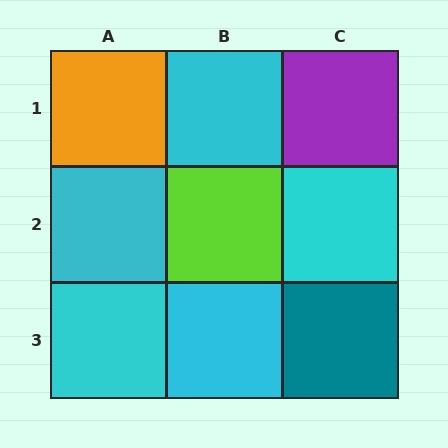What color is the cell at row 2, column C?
Cyan.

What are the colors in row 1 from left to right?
Orange, cyan, purple.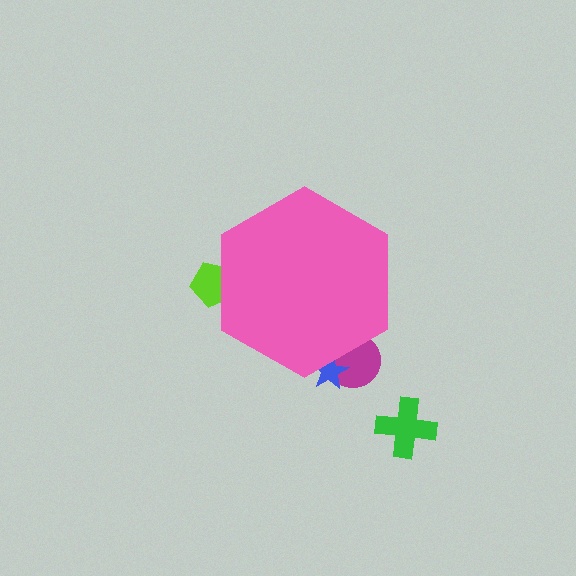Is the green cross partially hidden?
No, the green cross is fully visible.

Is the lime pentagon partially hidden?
Yes, the lime pentagon is partially hidden behind the pink hexagon.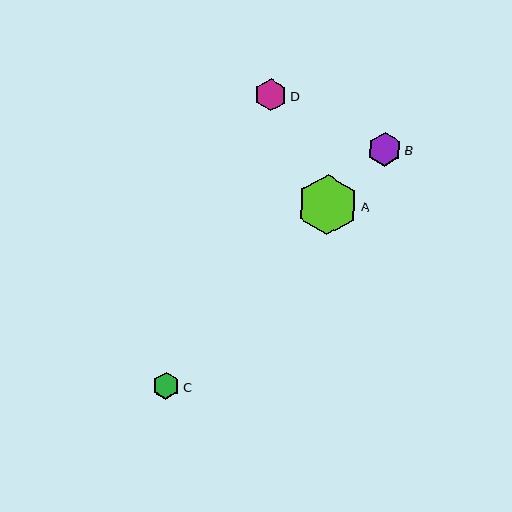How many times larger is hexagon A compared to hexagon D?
Hexagon A is approximately 1.9 times the size of hexagon D.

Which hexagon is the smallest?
Hexagon C is the smallest with a size of approximately 27 pixels.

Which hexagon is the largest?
Hexagon A is the largest with a size of approximately 60 pixels.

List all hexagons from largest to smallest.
From largest to smallest: A, B, D, C.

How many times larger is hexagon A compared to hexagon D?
Hexagon A is approximately 1.9 times the size of hexagon D.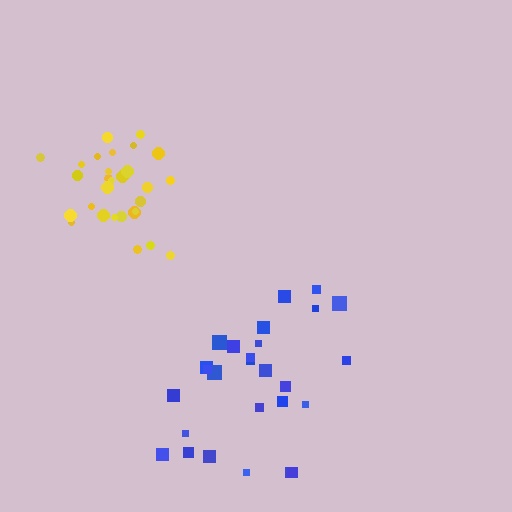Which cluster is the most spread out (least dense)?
Blue.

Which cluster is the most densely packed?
Yellow.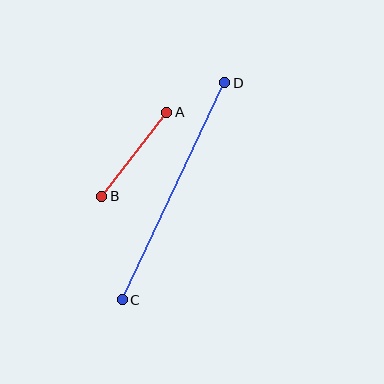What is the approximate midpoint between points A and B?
The midpoint is at approximately (134, 154) pixels.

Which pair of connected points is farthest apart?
Points C and D are farthest apart.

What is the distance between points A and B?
The distance is approximately 106 pixels.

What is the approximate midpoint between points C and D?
The midpoint is at approximately (173, 191) pixels.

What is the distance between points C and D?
The distance is approximately 240 pixels.